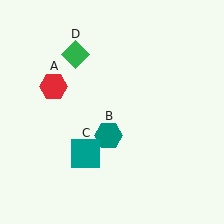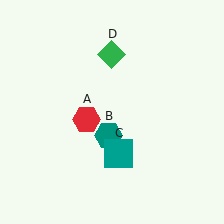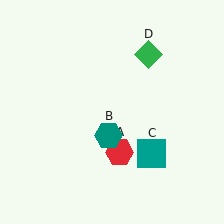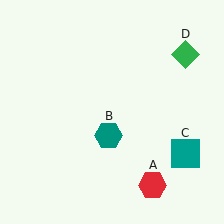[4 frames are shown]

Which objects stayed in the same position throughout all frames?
Teal hexagon (object B) remained stationary.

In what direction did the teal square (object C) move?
The teal square (object C) moved right.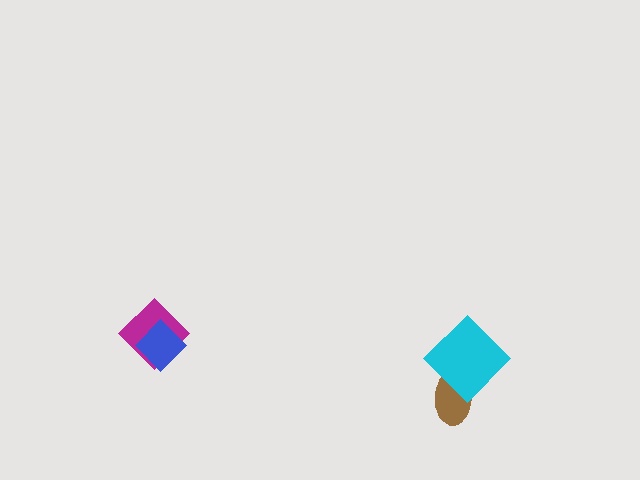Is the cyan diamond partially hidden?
No, no other shape covers it.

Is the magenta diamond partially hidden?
Yes, it is partially covered by another shape.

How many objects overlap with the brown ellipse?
1 object overlaps with the brown ellipse.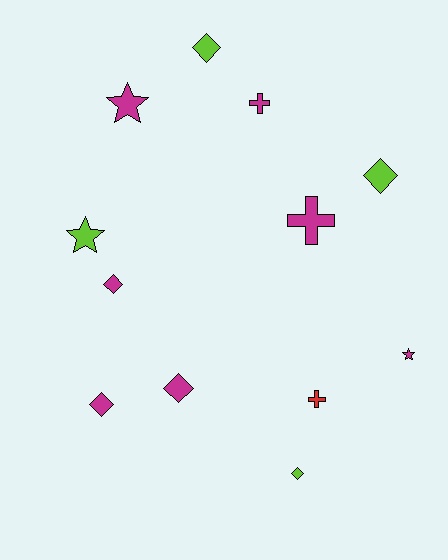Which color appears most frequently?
Magenta, with 7 objects.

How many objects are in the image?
There are 12 objects.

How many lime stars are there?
There is 1 lime star.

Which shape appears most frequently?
Diamond, with 6 objects.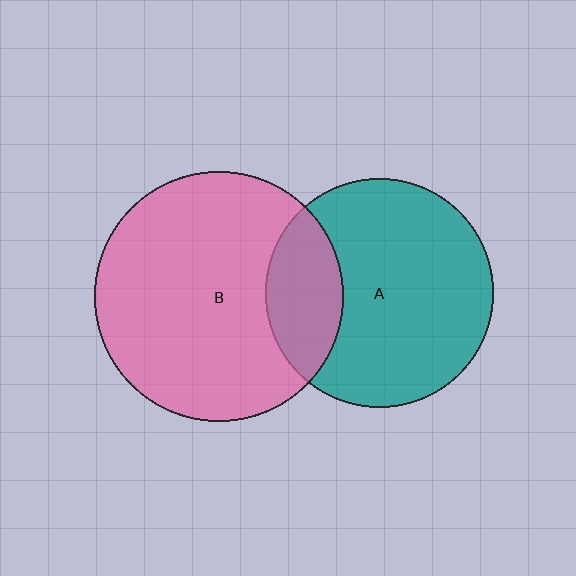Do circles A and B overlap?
Yes.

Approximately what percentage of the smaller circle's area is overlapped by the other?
Approximately 25%.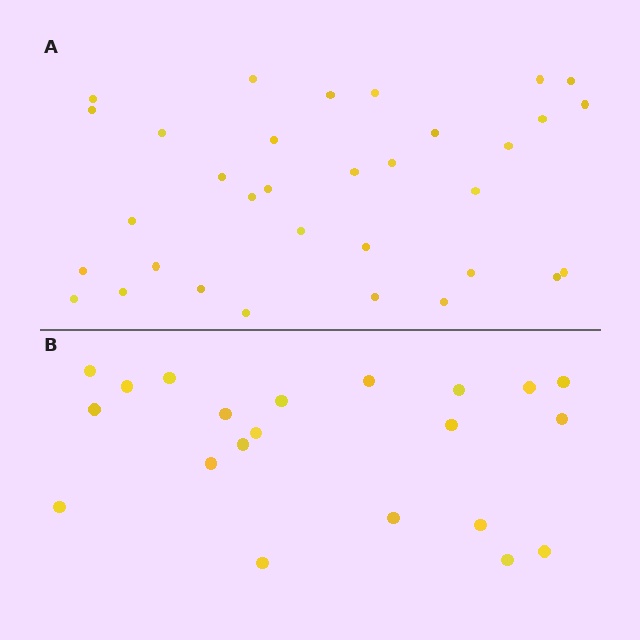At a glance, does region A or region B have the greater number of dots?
Region A (the top region) has more dots.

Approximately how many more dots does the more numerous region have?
Region A has roughly 12 or so more dots than region B.